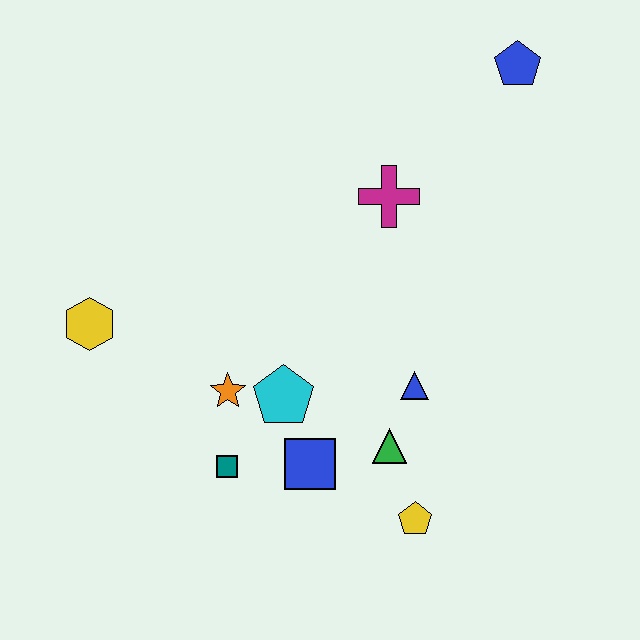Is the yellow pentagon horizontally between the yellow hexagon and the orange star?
No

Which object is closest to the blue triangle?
The green triangle is closest to the blue triangle.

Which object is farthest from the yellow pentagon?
The blue pentagon is farthest from the yellow pentagon.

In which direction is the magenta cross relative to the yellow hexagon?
The magenta cross is to the right of the yellow hexagon.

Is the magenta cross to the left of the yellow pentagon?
Yes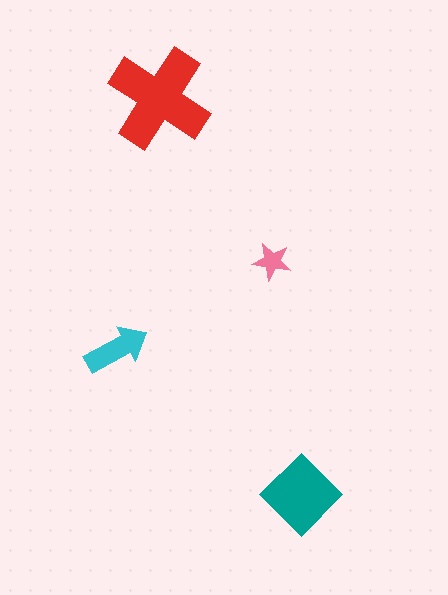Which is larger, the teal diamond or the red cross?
The red cross.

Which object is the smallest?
The pink star.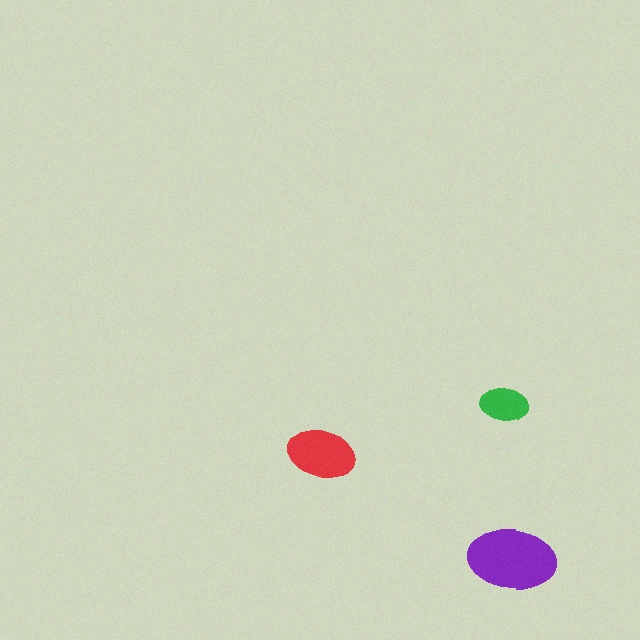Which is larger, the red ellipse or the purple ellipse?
The purple one.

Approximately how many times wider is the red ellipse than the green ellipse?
About 1.5 times wider.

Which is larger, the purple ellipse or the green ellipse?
The purple one.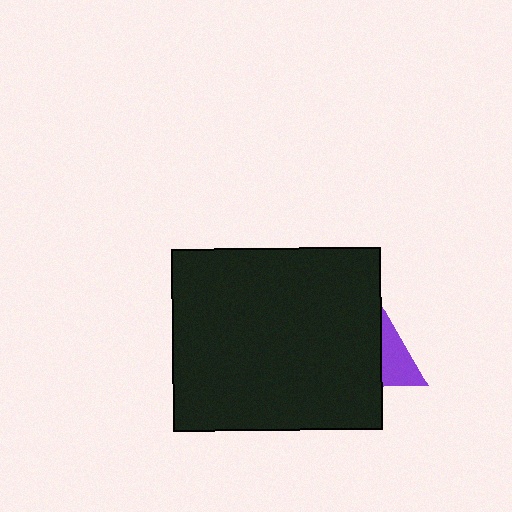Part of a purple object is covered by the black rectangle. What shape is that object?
It is a triangle.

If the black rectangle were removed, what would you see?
You would see the complete purple triangle.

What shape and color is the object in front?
The object in front is a black rectangle.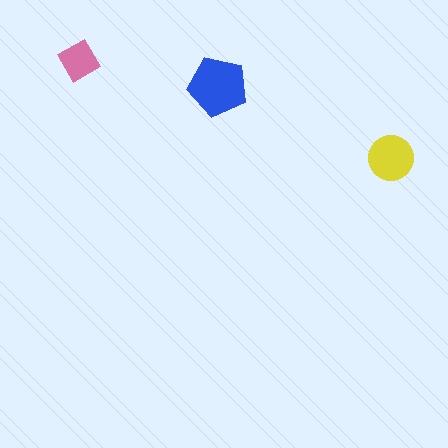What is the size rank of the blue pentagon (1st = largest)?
1st.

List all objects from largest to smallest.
The blue pentagon, the yellow circle, the pink diamond.